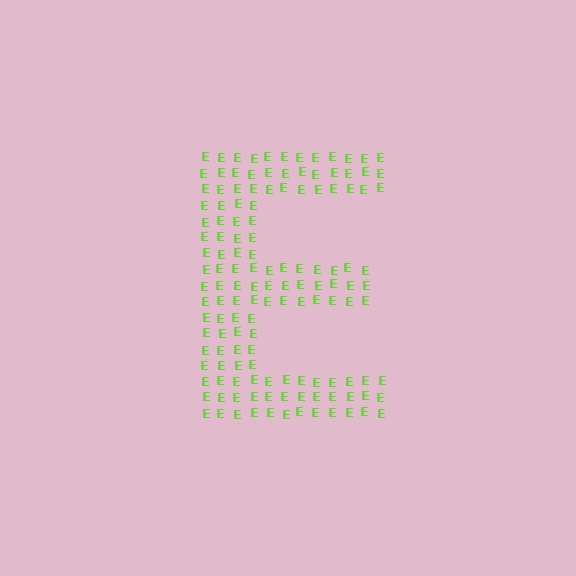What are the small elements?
The small elements are letter E's.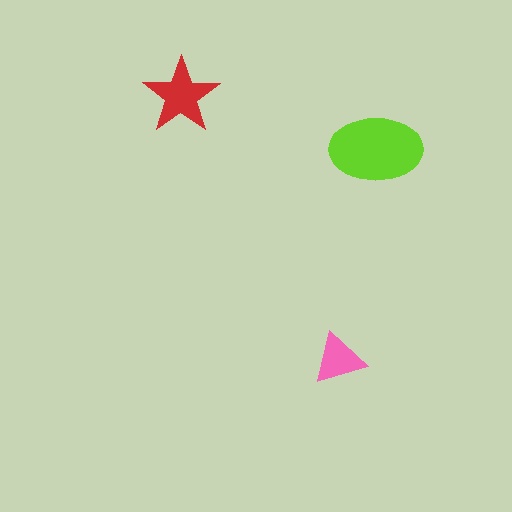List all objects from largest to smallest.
The lime ellipse, the red star, the pink triangle.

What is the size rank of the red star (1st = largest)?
2nd.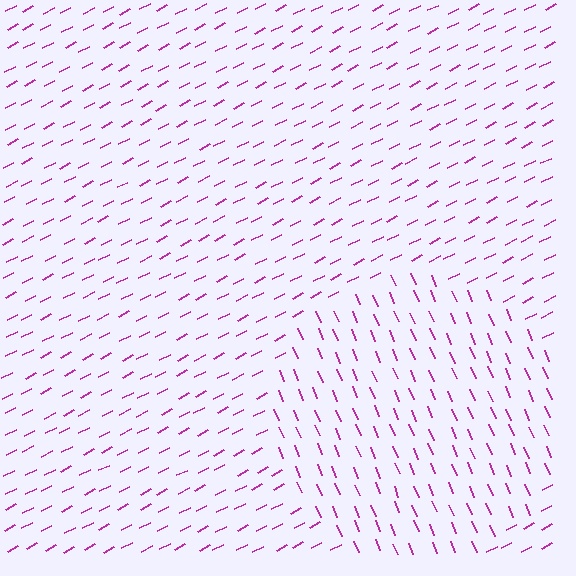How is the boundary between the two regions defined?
The boundary is defined purely by a change in line orientation (approximately 85 degrees difference). All lines are the same color and thickness.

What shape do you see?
I see a circle.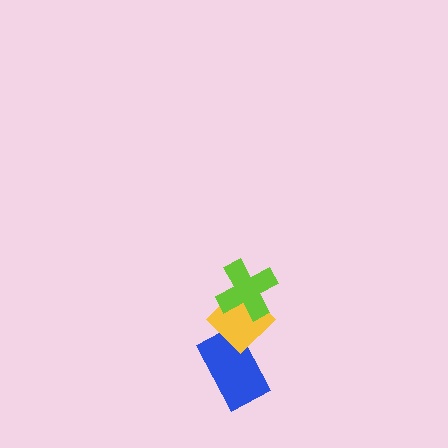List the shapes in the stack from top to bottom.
From top to bottom: the lime cross, the yellow diamond, the blue rectangle.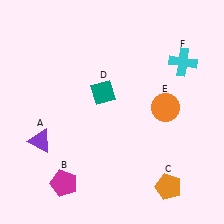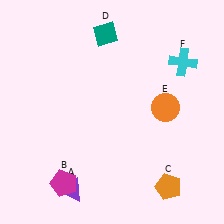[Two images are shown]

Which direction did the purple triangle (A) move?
The purple triangle (A) moved down.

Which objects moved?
The objects that moved are: the purple triangle (A), the teal diamond (D).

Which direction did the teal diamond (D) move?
The teal diamond (D) moved up.